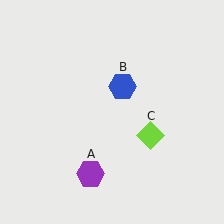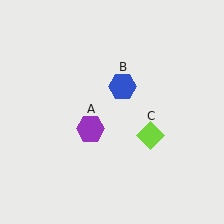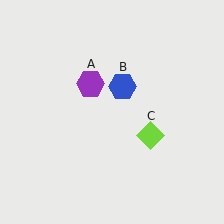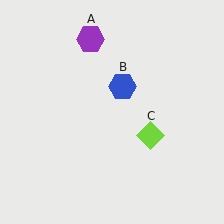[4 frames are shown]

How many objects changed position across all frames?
1 object changed position: purple hexagon (object A).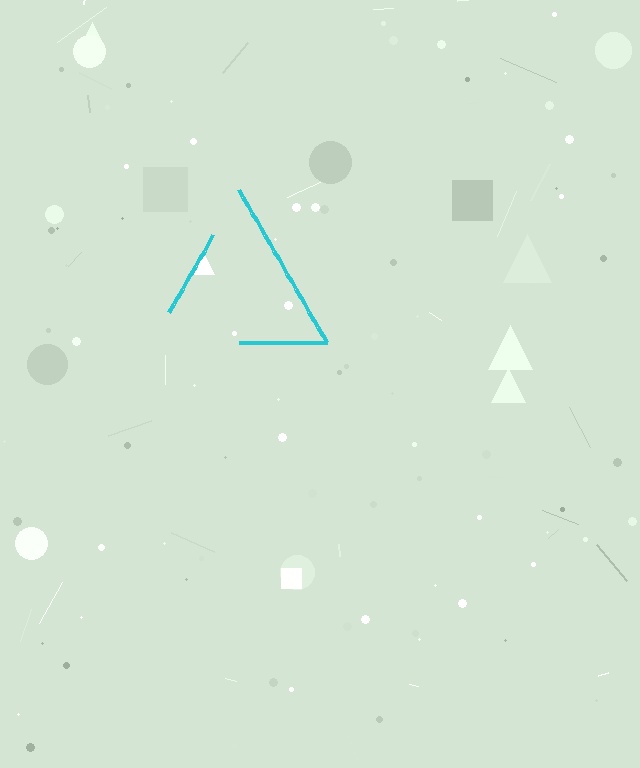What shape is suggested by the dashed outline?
The dashed outline suggests a triangle.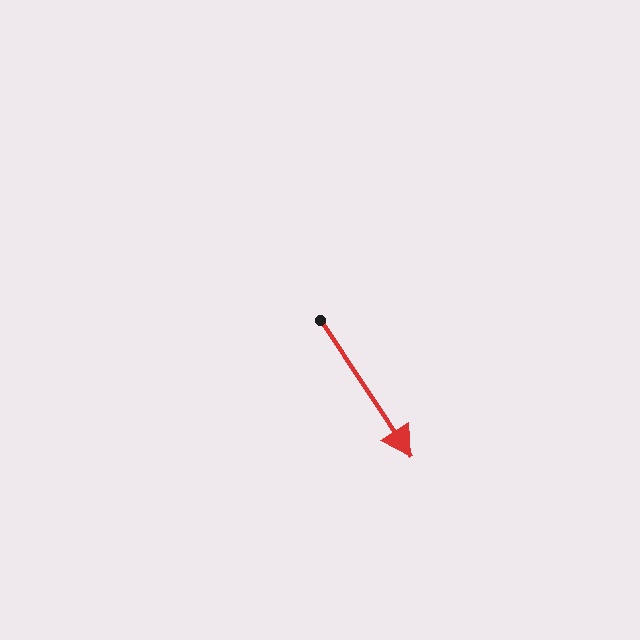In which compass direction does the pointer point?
Southeast.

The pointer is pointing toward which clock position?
Roughly 5 o'clock.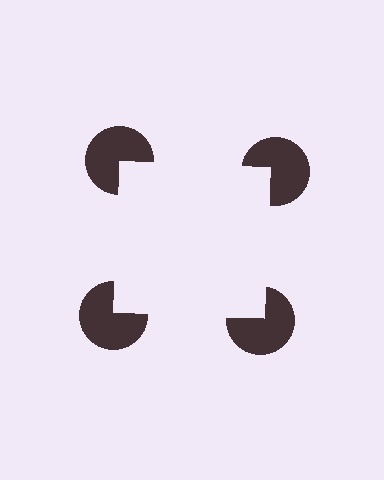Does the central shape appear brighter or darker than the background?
It typically appears slightly brighter than the background, even though no actual brightness change is drawn.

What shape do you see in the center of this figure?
An illusory square — its edges are inferred from the aligned wedge cuts in the pac-man discs, not physically drawn.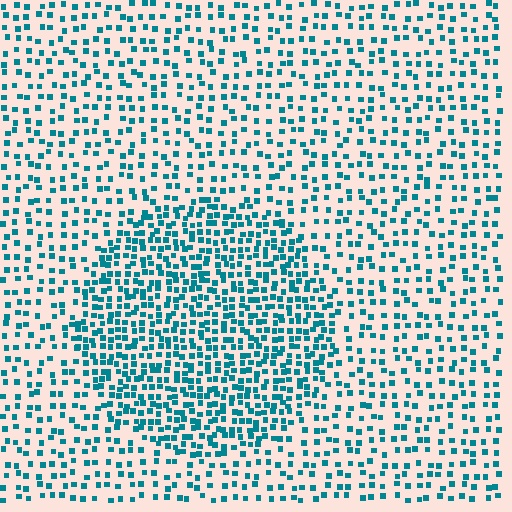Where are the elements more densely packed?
The elements are more densely packed inside the circle boundary.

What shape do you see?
I see a circle.